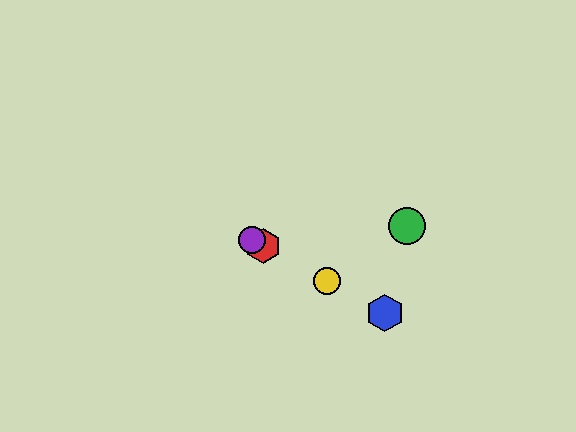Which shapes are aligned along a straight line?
The red hexagon, the blue hexagon, the yellow circle, the purple circle are aligned along a straight line.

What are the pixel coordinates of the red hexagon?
The red hexagon is at (263, 246).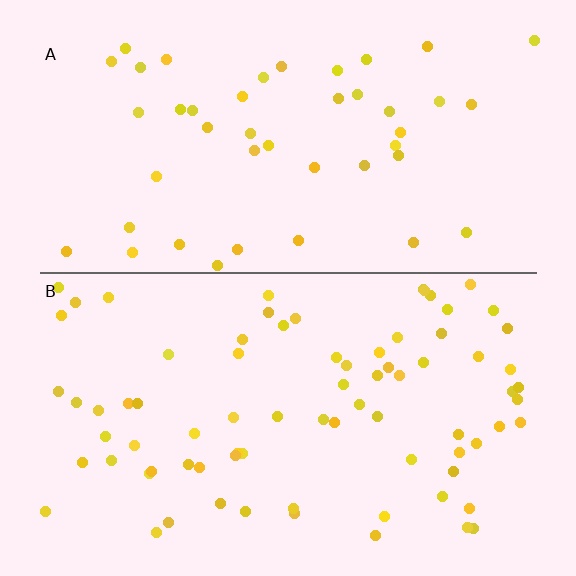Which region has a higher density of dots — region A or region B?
B (the bottom).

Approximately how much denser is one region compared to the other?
Approximately 1.8× — region B over region A.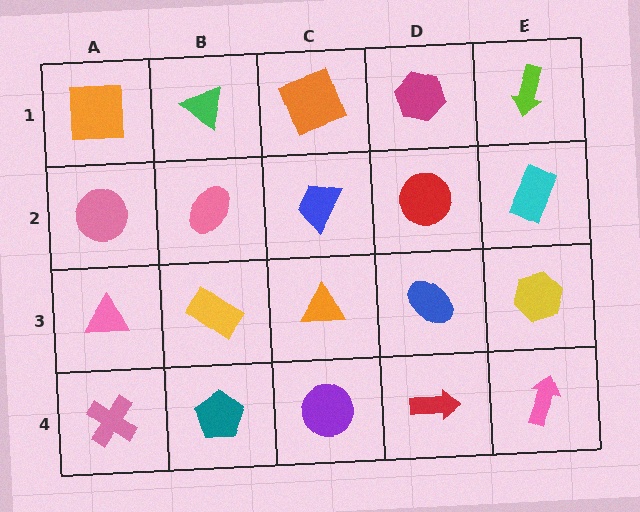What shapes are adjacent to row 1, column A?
A pink circle (row 2, column A), a green triangle (row 1, column B).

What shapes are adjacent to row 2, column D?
A magenta hexagon (row 1, column D), a blue ellipse (row 3, column D), a blue trapezoid (row 2, column C), a cyan rectangle (row 2, column E).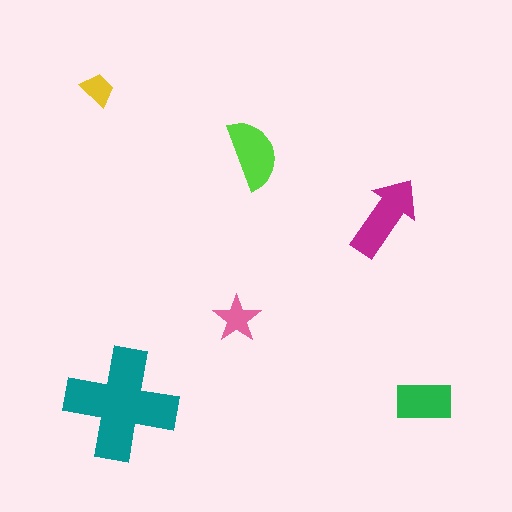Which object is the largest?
The teal cross.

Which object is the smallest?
The yellow trapezoid.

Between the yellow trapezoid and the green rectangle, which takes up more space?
The green rectangle.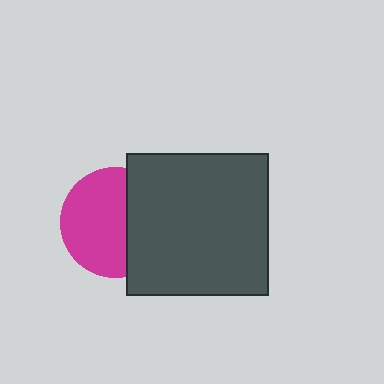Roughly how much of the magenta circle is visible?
About half of it is visible (roughly 61%).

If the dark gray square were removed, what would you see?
You would see the complete magenta circle.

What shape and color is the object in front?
The object in front is a dark gray square.